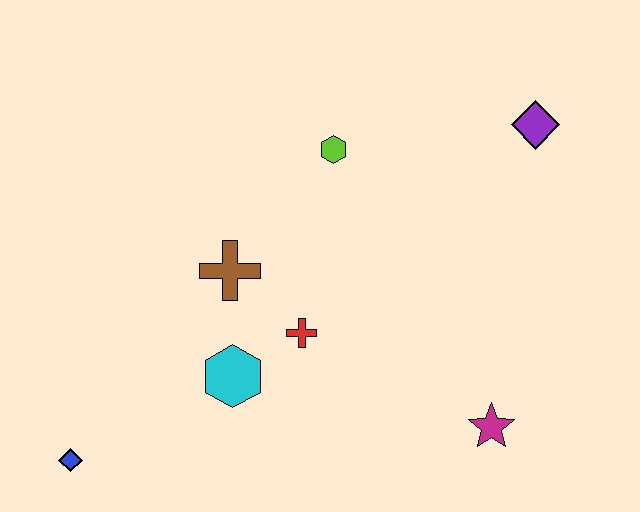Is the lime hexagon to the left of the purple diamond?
Yes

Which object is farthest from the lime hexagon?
The blue diamond is farthest from the lime hexagon.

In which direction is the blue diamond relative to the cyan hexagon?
The blue diamond is to the left of the cyan hexagon.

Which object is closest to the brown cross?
The red cross is closest to the brown cross.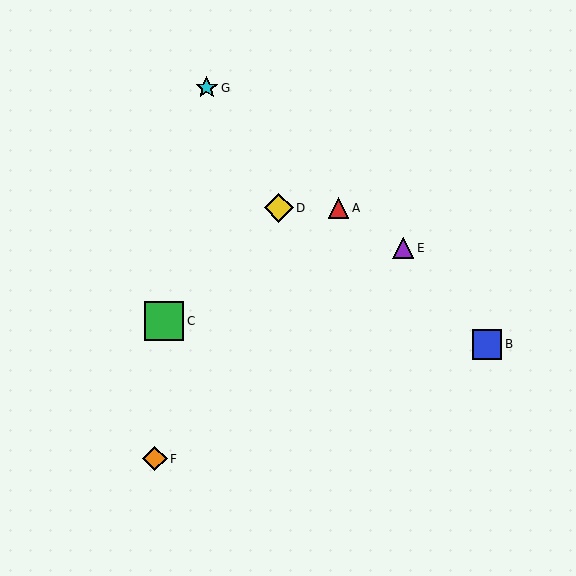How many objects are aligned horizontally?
2 objects (A, D) are aligned horizontally.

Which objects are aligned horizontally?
Objects A, D are aligned horizontally.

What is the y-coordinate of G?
Object G is at y≈88.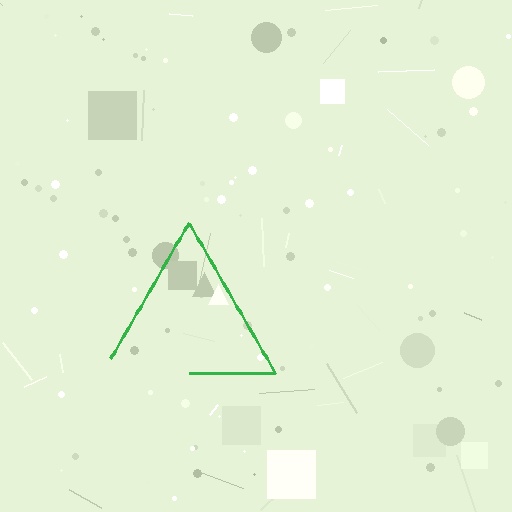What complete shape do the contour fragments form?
The contour fragments form a triangle.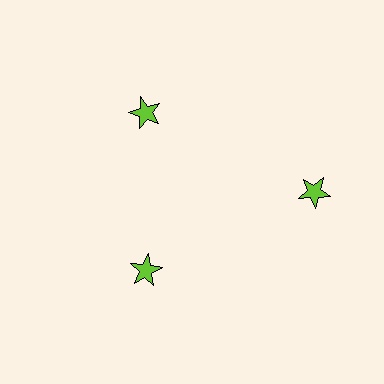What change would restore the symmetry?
The symmetry would be restored by moving it inward, back onto the ring so that all 3 stars sit at equal angles and equal distance from the center.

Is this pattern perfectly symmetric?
No. The 3 lime stars are arranged in a ring, but one element near the 3 o'clock position is pushed outward from the center, breaking the 3-fold rotational symmetry.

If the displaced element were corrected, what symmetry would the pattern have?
It would have 3-fold rotational symmetry — the pattern would map onto itself every 120 degrees.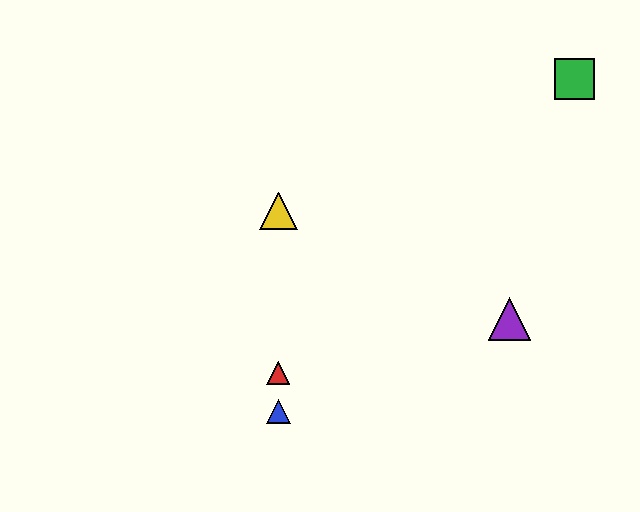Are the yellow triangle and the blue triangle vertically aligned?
Yes, both are at x≈278.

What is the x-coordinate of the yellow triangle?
The yellow triangle is at x≈278.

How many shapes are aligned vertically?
3 shapes (the red triangle, the blue triangle, the yellow triangle) are aligned vertically.